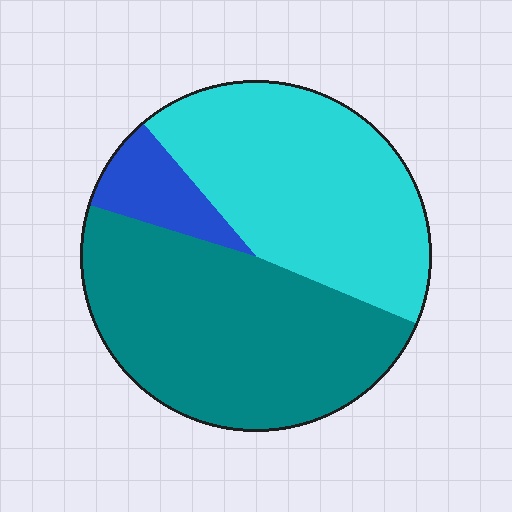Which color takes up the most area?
Teal, at roughly 50%.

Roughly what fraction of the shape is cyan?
Cyan covers around 45% of the shape.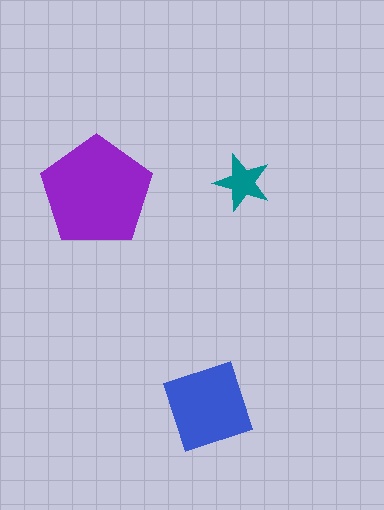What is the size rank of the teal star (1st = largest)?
3rd.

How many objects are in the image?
There are 3 objects in the image.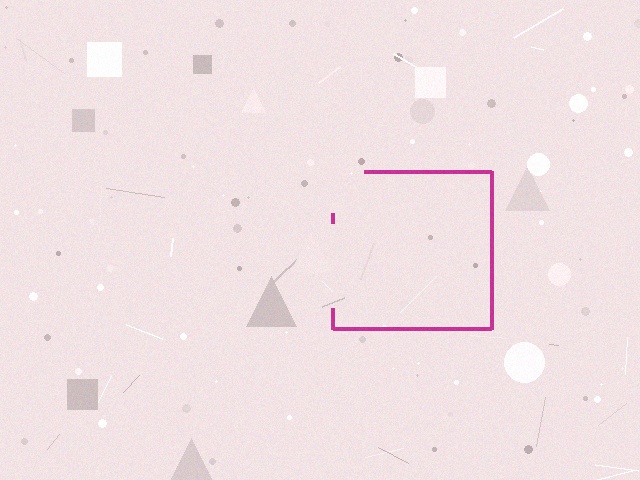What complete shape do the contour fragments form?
The contour fragments form a square.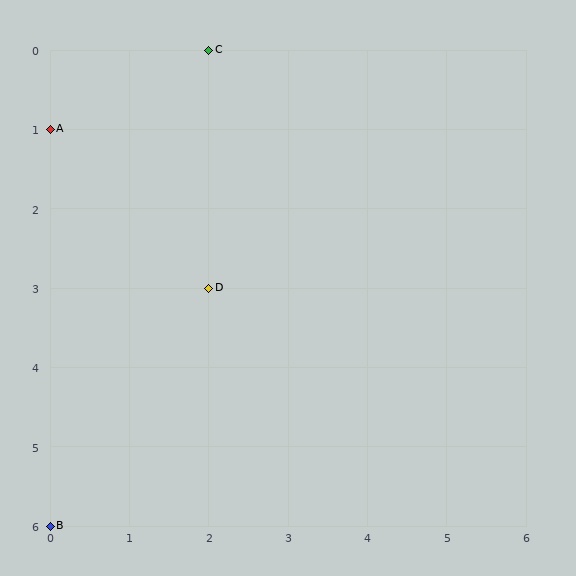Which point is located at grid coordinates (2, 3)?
Point D is at (2, 3).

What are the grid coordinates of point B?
Point B is at grid coordinates (0, 6).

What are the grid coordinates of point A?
Point A is at grid coordinates (0, 1).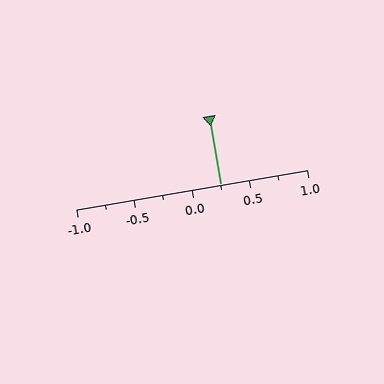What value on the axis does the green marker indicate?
The marker indicates approximately 0.25.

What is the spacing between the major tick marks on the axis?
The major ticks are spaced 0.5 apart.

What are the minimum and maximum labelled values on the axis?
The axis runs from -1.0 to 1.0.